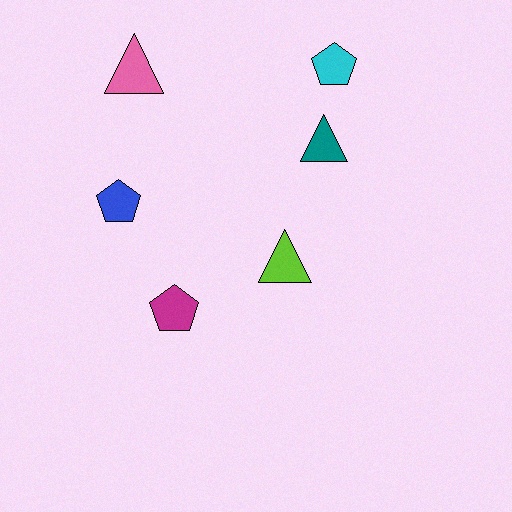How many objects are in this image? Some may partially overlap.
There are 6 objects.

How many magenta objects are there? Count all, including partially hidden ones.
There is 1 magenta object.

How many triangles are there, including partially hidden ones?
There are 3 triangles.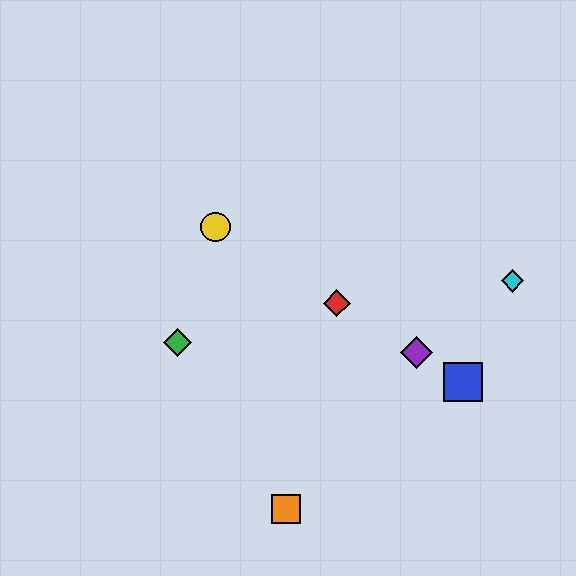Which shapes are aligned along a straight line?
The red diamond, the blue square, the yellow circle, the purple diamond are aligned along a straight line.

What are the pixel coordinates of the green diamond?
The green diamond is at (177, 343).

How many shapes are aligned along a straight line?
4 shapes (the red diamond, the blue square, the yellow circle, the purple diamond) are aligned along a straight line.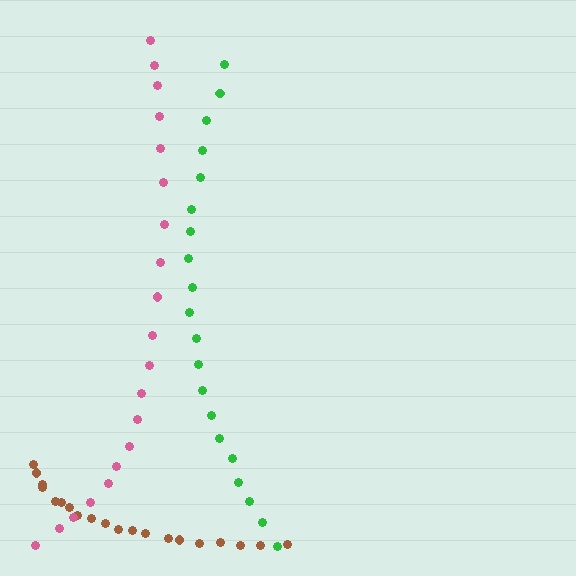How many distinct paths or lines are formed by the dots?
There are 3 distinct paths.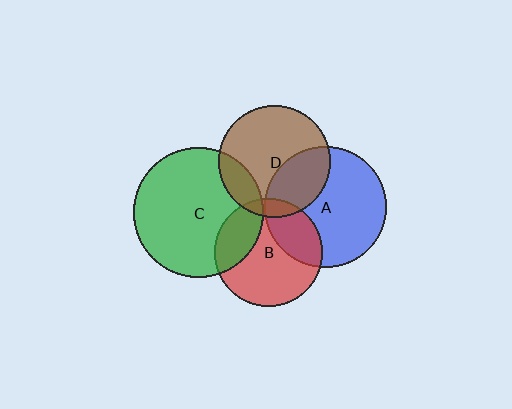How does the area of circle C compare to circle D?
Approximately 1.3 times.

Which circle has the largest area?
Circle C (green).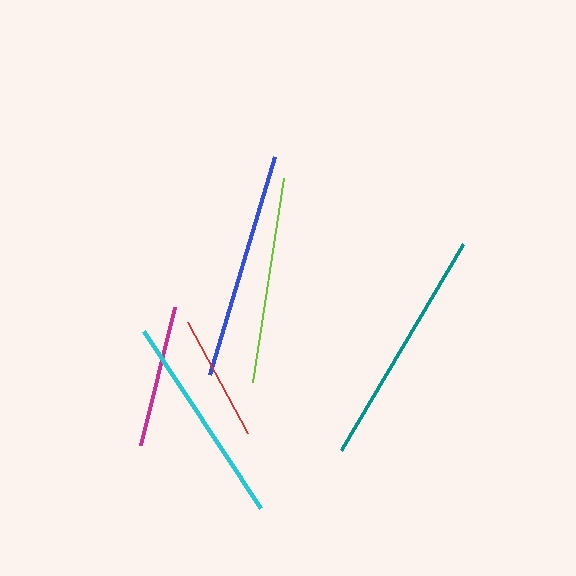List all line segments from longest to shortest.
From longest to shortest: teal, blue, cyan, lime, magenta, red.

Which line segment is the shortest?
The red line is the shortest at approximately 126 pixels.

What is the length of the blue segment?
The blue segment is approximately 228 pixels long.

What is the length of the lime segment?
The lime segment is approximately 207 pixels long.